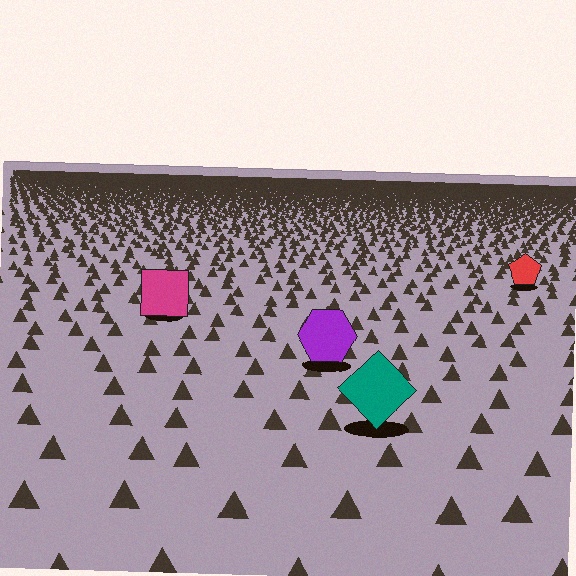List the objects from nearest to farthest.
From nearest to farthest: the teal diamond, the purple hexagon, the magenta square, the red pentagon.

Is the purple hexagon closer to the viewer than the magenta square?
Yes. The purple hexagon is closer — you can tell from the texture gradient: the ground texture is coarser near it.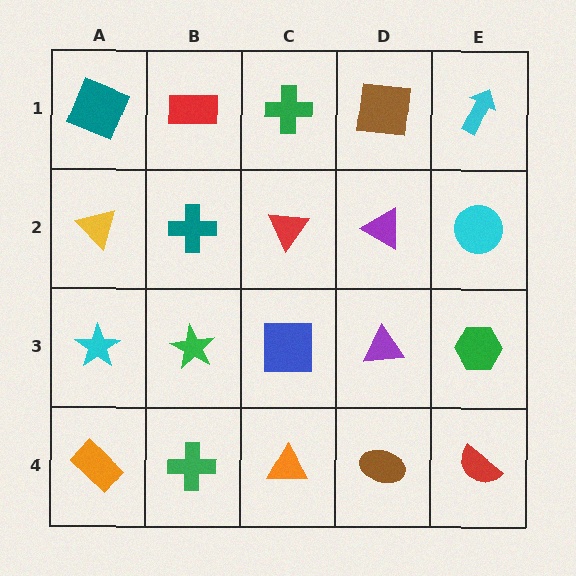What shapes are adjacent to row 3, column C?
A red triangle (row 2, column C), an orange triangle (row 4, column C), a green star (row 3, column B), a purple triangle (row 3, column D).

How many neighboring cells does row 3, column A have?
3.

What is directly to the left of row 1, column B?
A teal square.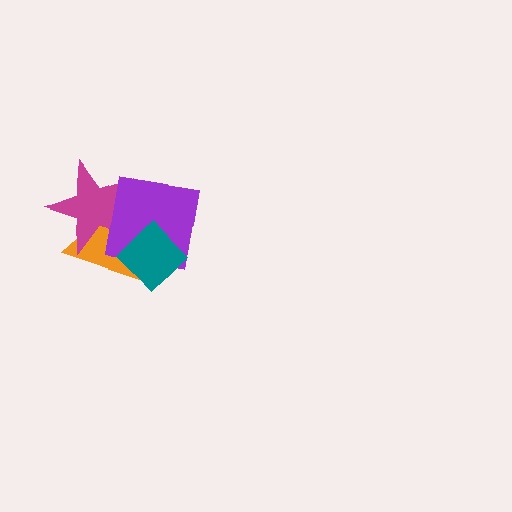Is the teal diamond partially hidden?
No, no other shape covers it.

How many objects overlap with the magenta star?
3 objects overlap with the magenta star.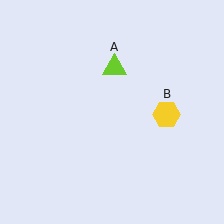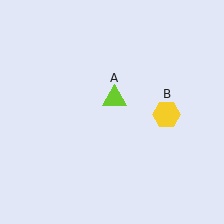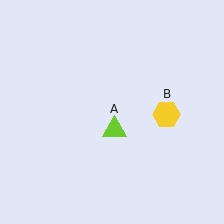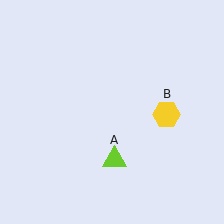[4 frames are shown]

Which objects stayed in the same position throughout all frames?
Yellow hexagon (object B) remained stationary.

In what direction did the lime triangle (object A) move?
The lime triangle (object A) moved down.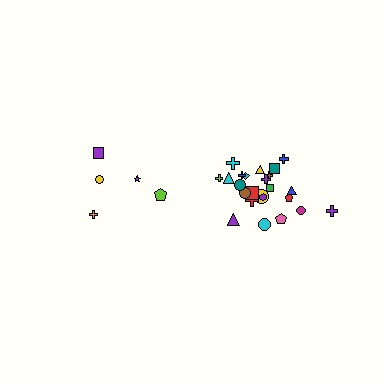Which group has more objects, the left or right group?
The right group.